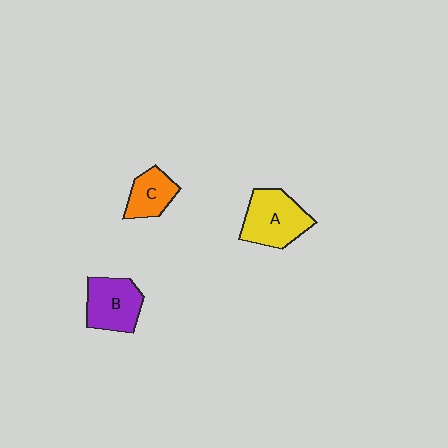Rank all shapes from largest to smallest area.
From largest to smallest: A (yellow), B (purple), C (orange).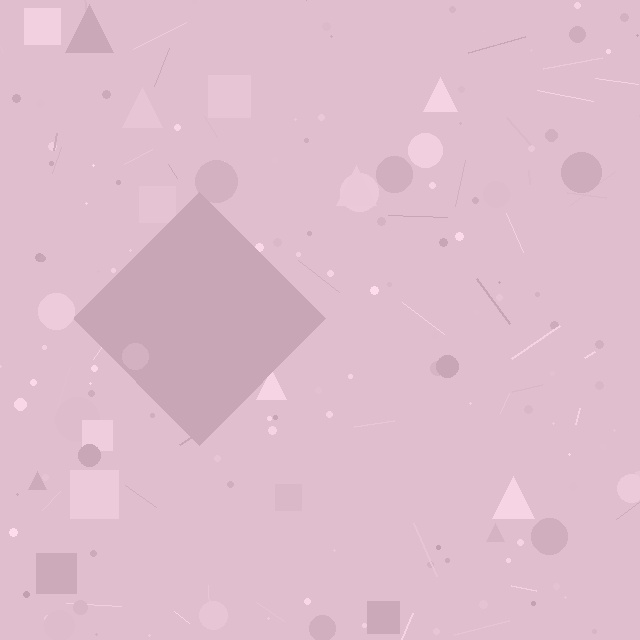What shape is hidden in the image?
A diamond is hidden in the image.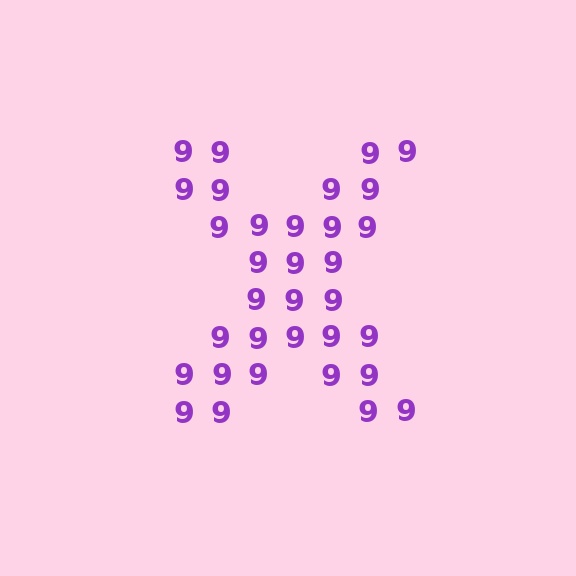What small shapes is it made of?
It is made of small digit 9's.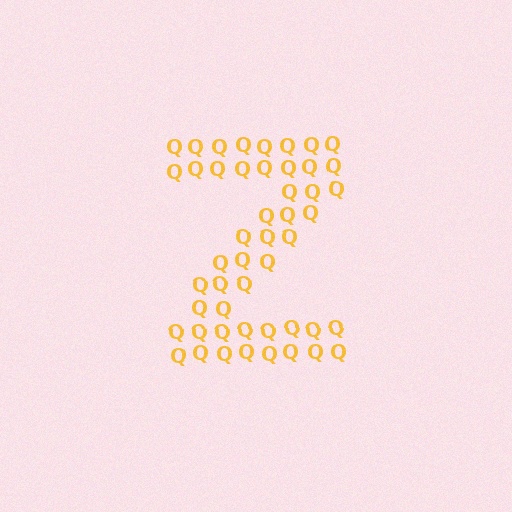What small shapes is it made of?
It is made of small letter Q's.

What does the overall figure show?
The overall figure shows the letter Z.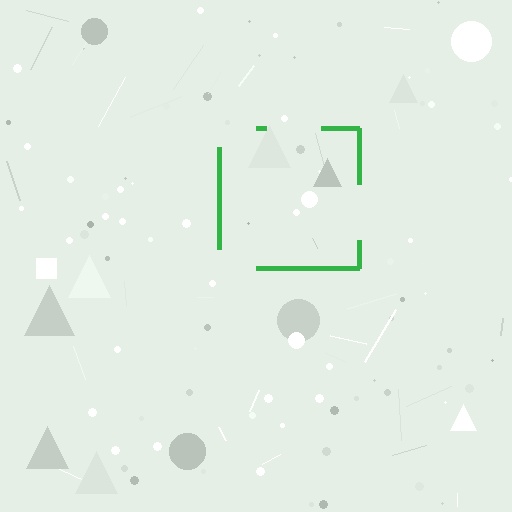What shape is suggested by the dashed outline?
The dashed outline suggests a square.